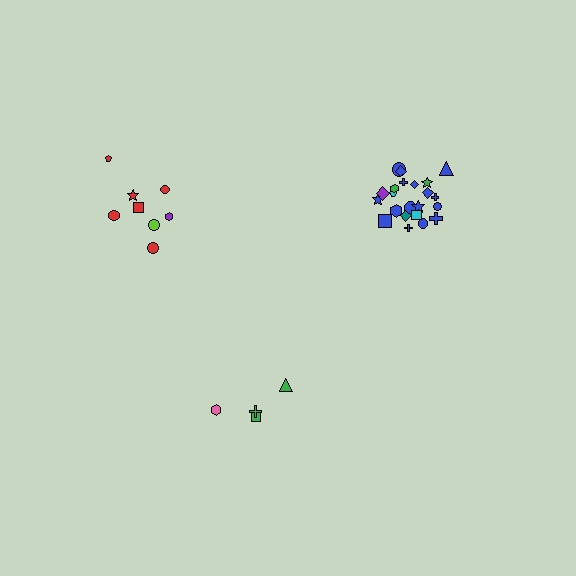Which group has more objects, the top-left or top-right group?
The top-right group.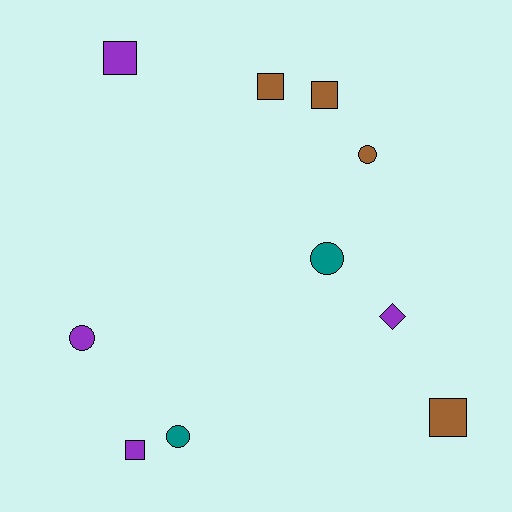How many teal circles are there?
There are 2 teal circles.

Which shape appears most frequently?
Square, with 5 objects.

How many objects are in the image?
There are 10 objects.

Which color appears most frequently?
Purple, with 4 objects.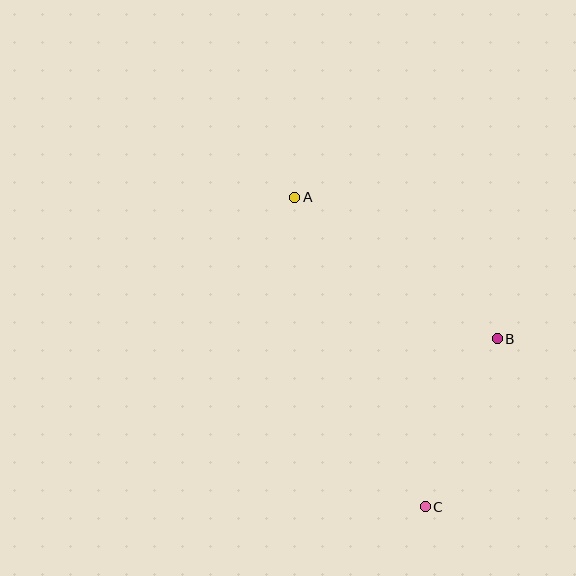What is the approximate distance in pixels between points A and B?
The distance between A and B is approximately 247 pixels.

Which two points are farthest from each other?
Points A and C are farthest from each other.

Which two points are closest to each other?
Points B and C are closest to each other.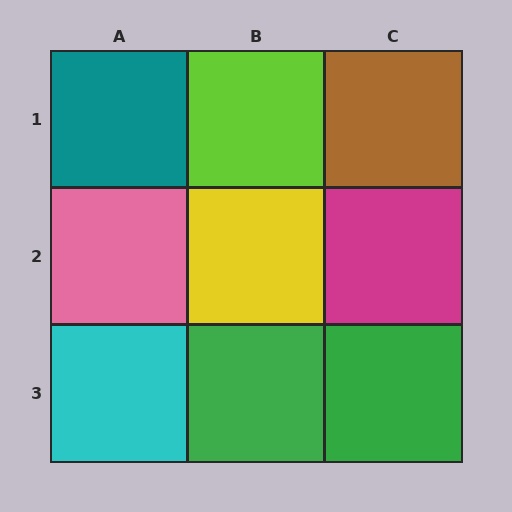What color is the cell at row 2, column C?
Magenta.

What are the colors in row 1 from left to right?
Teal, lime, brown.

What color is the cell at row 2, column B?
Yellow.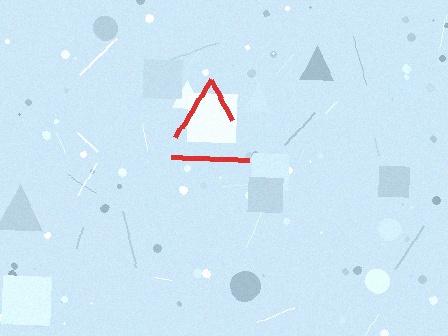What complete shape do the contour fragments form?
The contour fragments form a triangle.